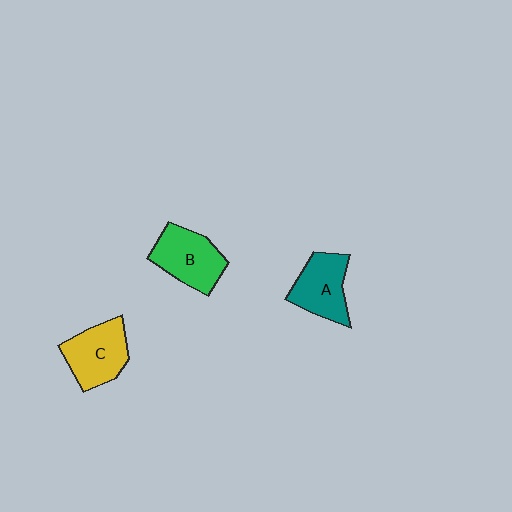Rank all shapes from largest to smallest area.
From largest to smallest: B (green), C (yellow), A (teal).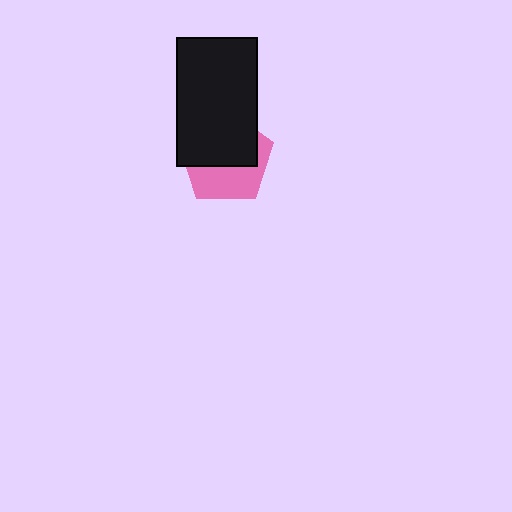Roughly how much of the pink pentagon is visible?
A small part of it is visible (roughly 43%).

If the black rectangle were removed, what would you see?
You would see the complete pink pentagon.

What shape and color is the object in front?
The object in front is a black rectangle.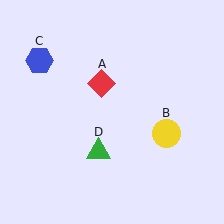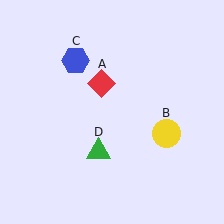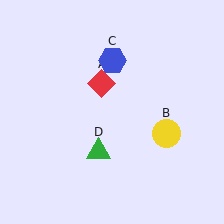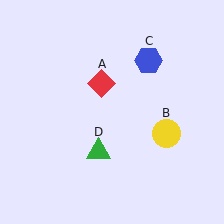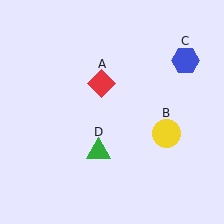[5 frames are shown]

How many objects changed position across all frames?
1 object changed position: blue hexagon (object C).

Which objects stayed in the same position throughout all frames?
Red diamond (object A) and yellow circle (object B) and green triangle (object D) remained stationary.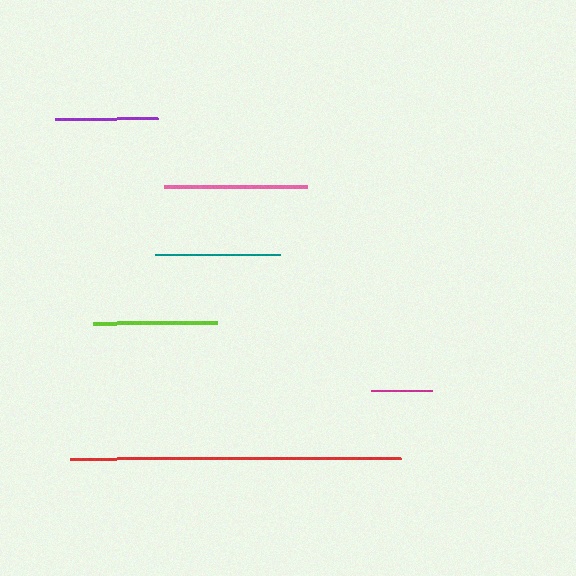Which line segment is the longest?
The red line is the longest at approximately 331 pixels.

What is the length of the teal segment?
The teal segment is approximately 126 pixels long.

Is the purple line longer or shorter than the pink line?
The pink line is longer than the purple line.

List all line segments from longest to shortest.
From longest to shortest: red, pink, teal, lime, purple, magenta.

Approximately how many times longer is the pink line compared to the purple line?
The pink line is approximately 1.4 times the length of the purple line.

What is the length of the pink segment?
The pink segment is approximately 143 pixels long.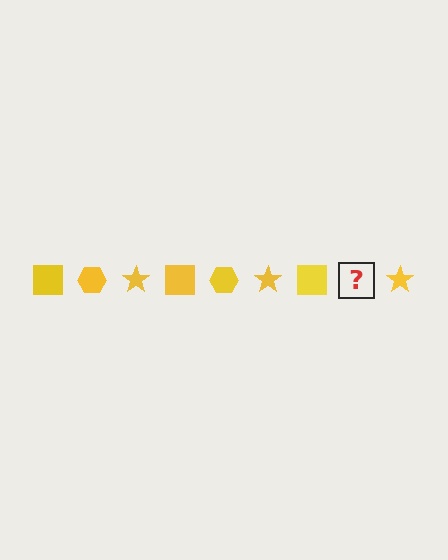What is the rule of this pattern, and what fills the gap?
The rule is that the pattern cycles through square, hexagon, star shapes in yellow. The gap should be filled with a yellow hexagon.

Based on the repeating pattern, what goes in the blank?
The blank should be a yellow hexagon.